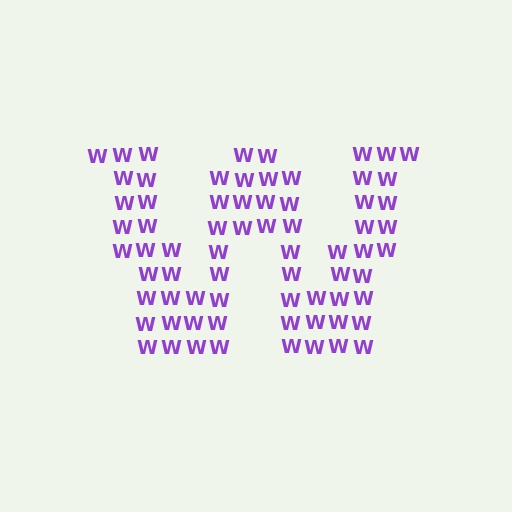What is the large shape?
The large shape is the letter W.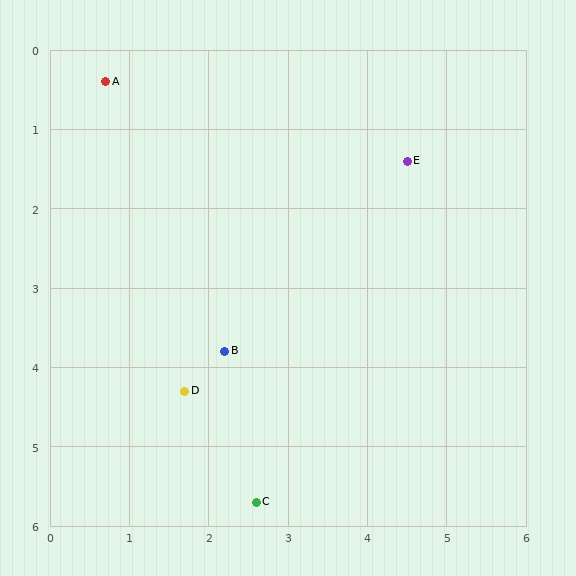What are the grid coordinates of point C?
Point C is at approximately (2.6, 5.7).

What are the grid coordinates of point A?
Point A is at approximately (0.7, 0.4).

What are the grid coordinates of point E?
Point E is at approximately (4.5, 1.4).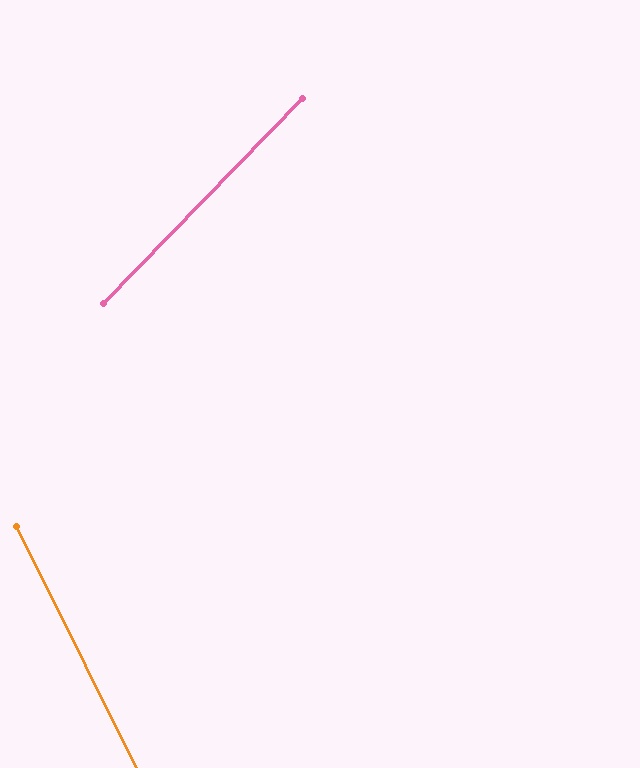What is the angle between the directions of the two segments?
Approximately 71 degrees.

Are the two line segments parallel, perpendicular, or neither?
Neither parallel nor perpendicular — they differ by about 71°.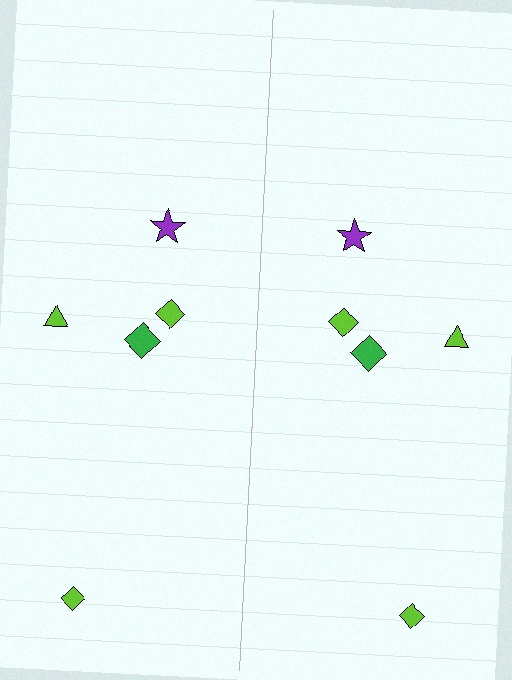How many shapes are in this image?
There are 10 shapes in this image.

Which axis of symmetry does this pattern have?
The pattern has a vertical axis of symmetry running through the center of the image.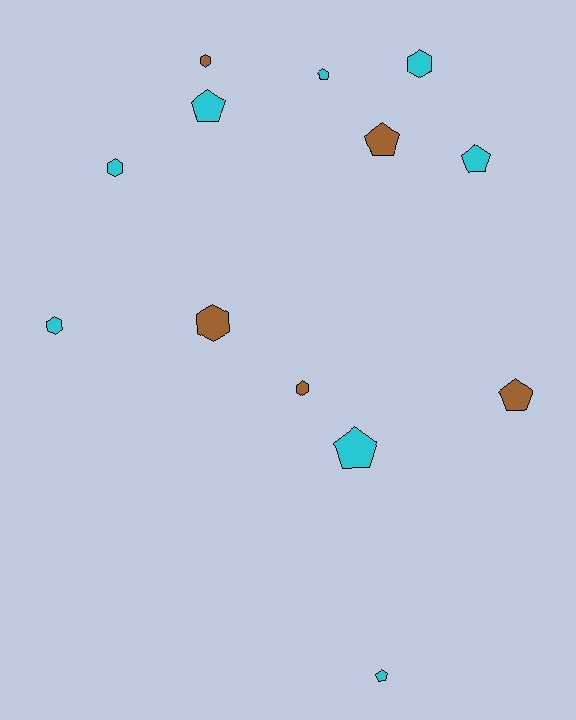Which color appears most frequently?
Cyan, with 8 objects.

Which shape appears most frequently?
Pentagon, with 7 objects.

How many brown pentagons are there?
There are 2 brown pentagons.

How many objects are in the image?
There are 13 objects.